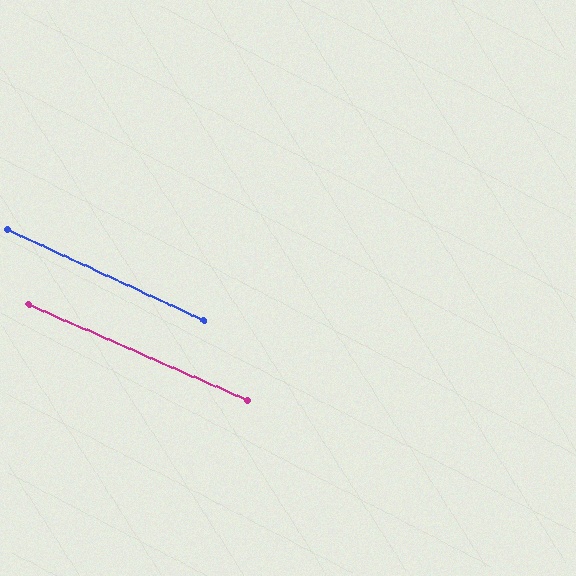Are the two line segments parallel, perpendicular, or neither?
Parallel — their directions differ by only 1.1°.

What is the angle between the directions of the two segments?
Approximately 1 degree.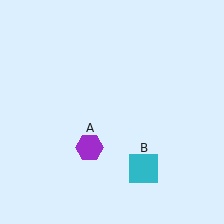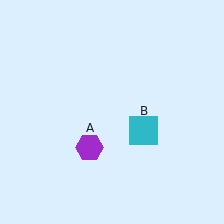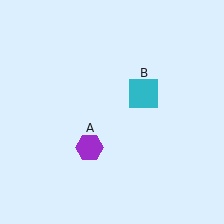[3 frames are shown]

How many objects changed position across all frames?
1 object changed position: cyan square (object B).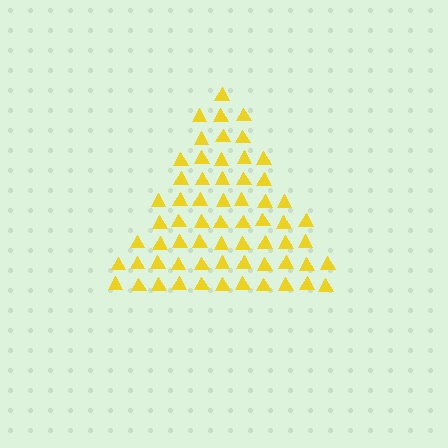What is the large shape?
The large shape is a triangle.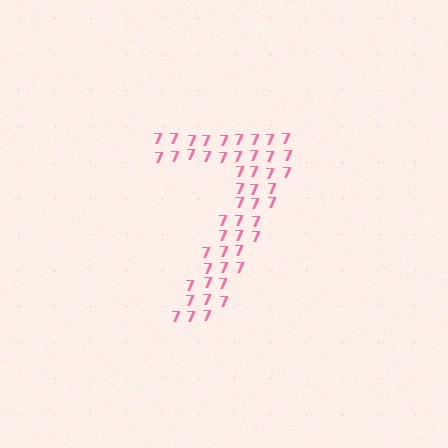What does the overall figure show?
The overall figure shows the digit 7.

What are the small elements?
The small elements are digit 7's.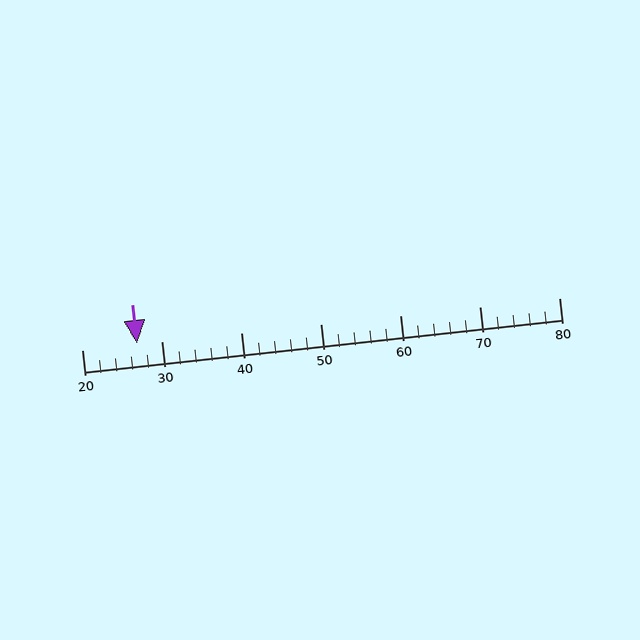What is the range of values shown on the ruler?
The ruler shows values from 20 to 80.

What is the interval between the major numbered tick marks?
The major tick marks are spaced 10 units apart.